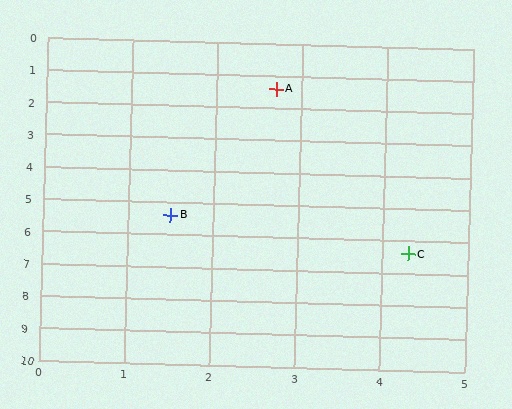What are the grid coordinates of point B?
Point B is at approximately (1.5, 5.4).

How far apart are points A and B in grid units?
Points A and B are about 4.2 grid units apart.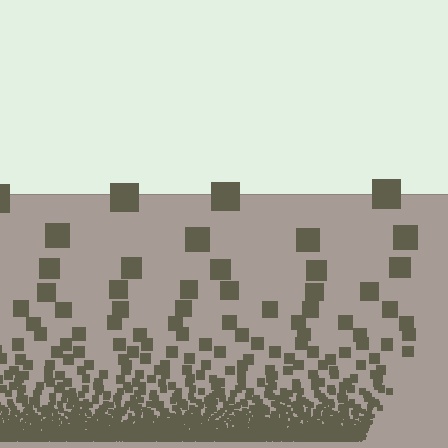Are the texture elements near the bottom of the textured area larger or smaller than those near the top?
Smaller. The gradient is inverted — elements near the bottom are smaller and denser.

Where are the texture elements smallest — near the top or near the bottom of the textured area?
Near the bottom.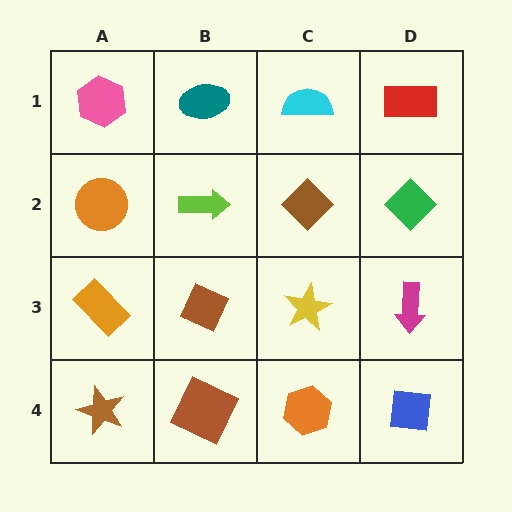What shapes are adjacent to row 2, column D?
A red rectangle (row 1, column D), a magenta arrow (row 3, column D), a brown diamond (row 2, column C).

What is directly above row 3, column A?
An orange circle.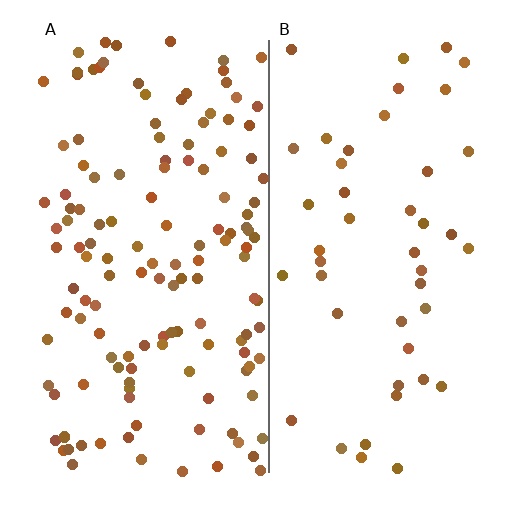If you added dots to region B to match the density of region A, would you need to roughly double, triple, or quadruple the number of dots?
Approximately triple.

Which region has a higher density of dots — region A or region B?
A (the left).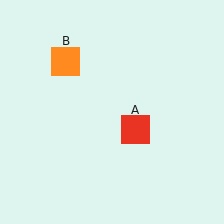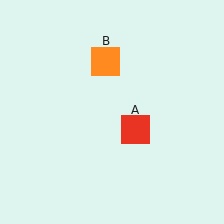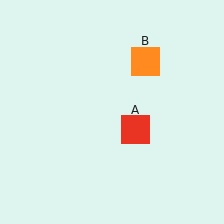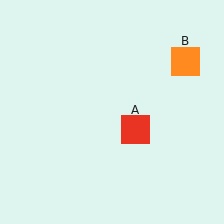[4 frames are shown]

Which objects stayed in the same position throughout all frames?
Red square (object A) remained stationary.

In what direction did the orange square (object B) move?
The orange square (object B) moved right.